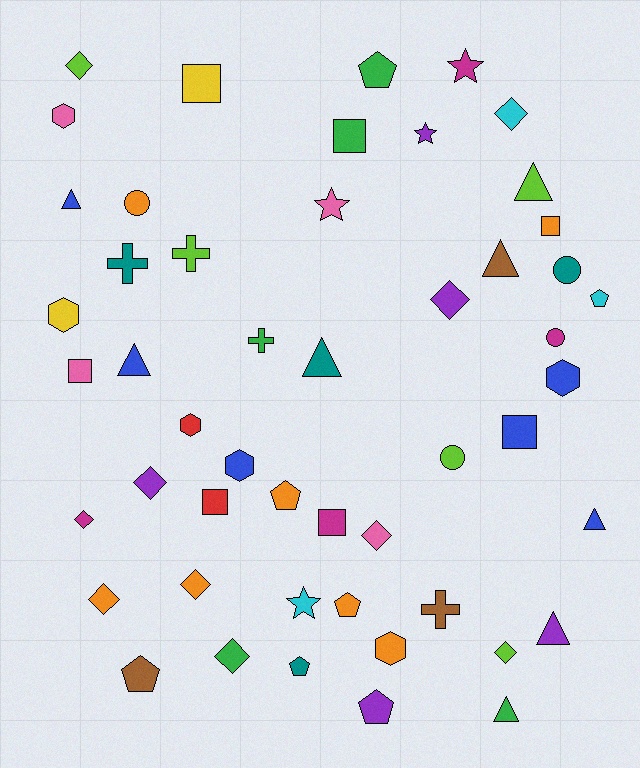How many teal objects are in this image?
There are 4 teal objects.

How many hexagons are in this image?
There are 6 hexagons.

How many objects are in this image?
There are 50 objects.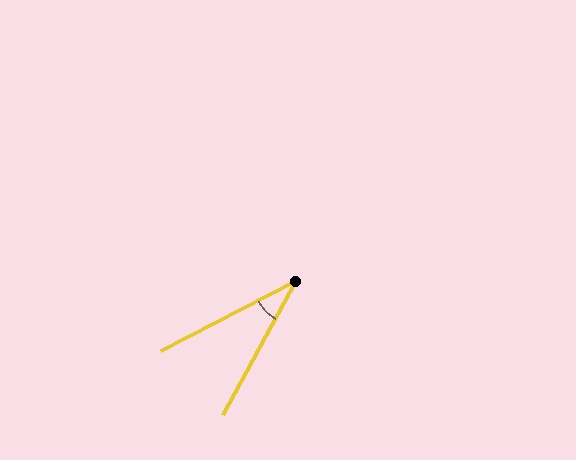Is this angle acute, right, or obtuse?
It is acute.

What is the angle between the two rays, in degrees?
Approximately 34 degrees.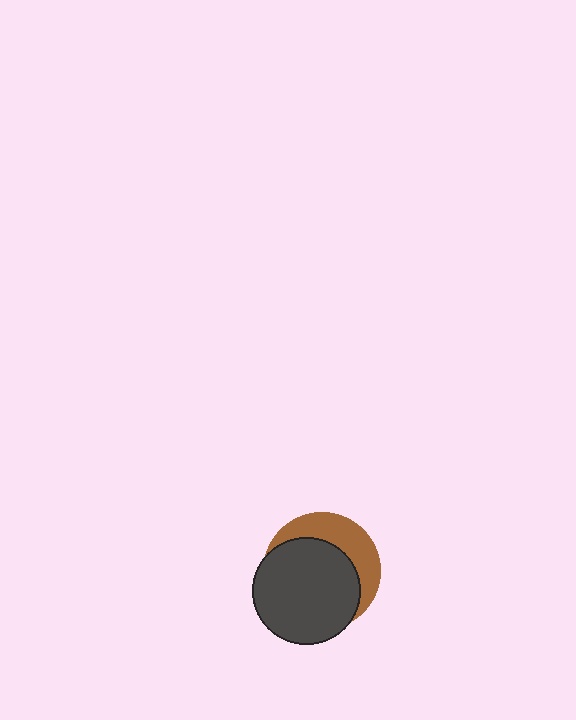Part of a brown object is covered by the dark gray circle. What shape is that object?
It is a circle.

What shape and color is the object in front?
The object in front is a dark gray circle.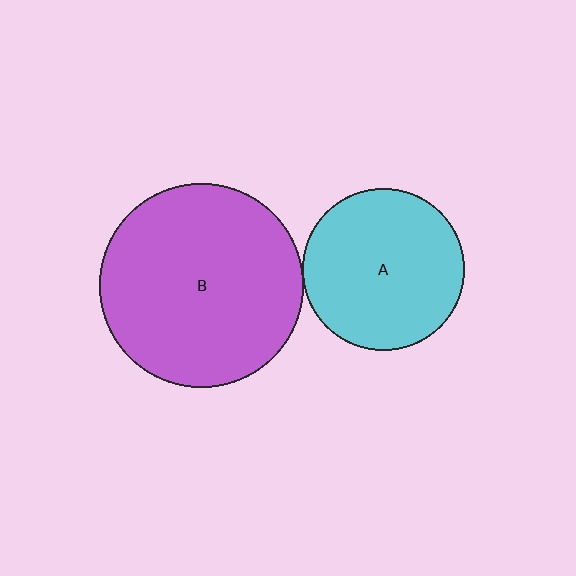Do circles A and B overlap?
Yes.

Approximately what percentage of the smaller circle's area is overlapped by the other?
Approximately 5%.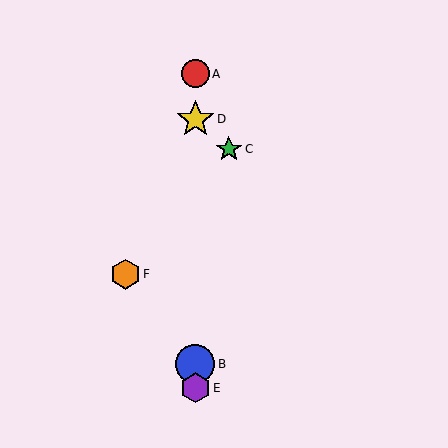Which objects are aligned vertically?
Objects A, B, D, E are aligned vertically.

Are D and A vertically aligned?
Yes, both are at x≈195.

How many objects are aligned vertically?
4 objects (A, B, D, E) are aligned vertically.